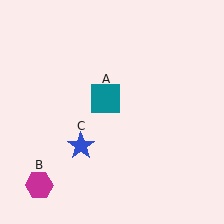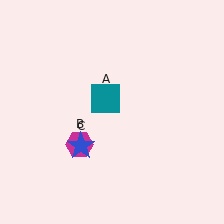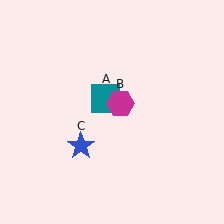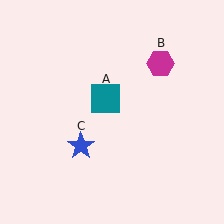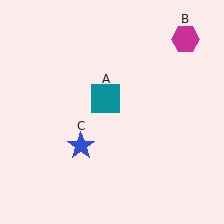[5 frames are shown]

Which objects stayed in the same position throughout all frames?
Teal square (object A) and blue star (object C) remained stationary.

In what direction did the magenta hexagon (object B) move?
The magenta hexagon (object B) moved up and to the right.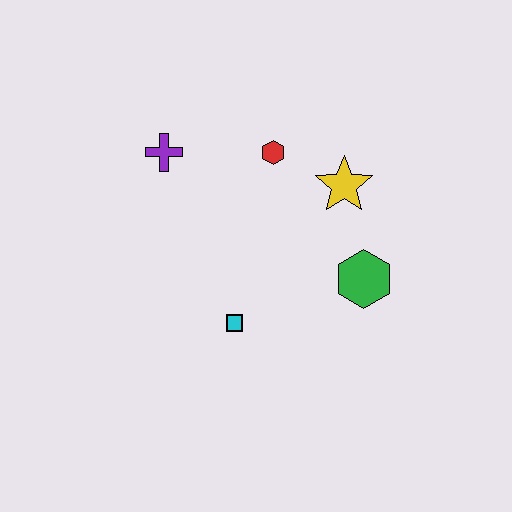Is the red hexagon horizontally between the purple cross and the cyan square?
No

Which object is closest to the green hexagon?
The yellow star is closest to the green hexagon.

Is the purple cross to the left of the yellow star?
Yes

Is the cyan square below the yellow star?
Yes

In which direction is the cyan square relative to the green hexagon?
The cyan square is to the left of the green hexagon.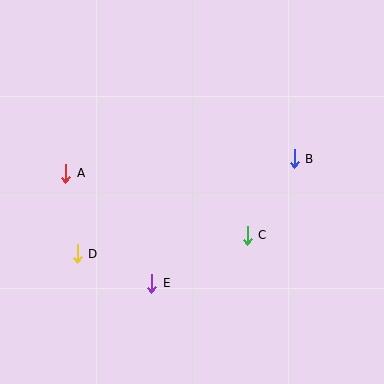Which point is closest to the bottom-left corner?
Point D is closest to the bottom-left corner.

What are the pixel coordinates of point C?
Point C is at (247, 235).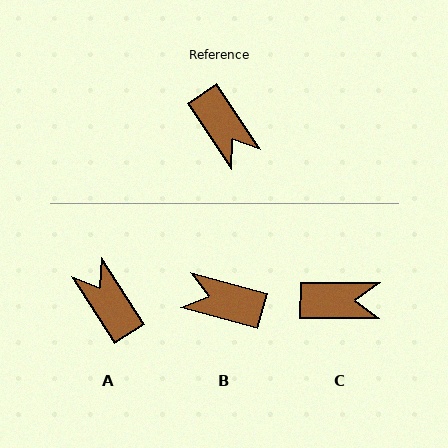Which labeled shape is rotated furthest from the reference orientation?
A, about 179 degrees away.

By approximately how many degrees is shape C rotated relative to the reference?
Approximately 56 degrees counter-clockwise.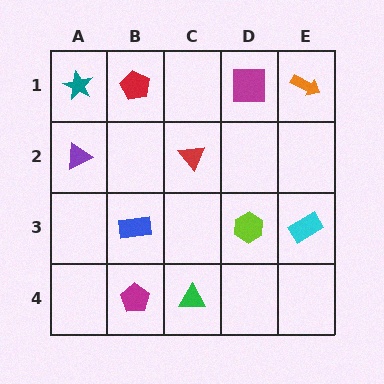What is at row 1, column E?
An orange arrow.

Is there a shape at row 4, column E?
No, that cell is empty.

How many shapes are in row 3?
3 shapes.